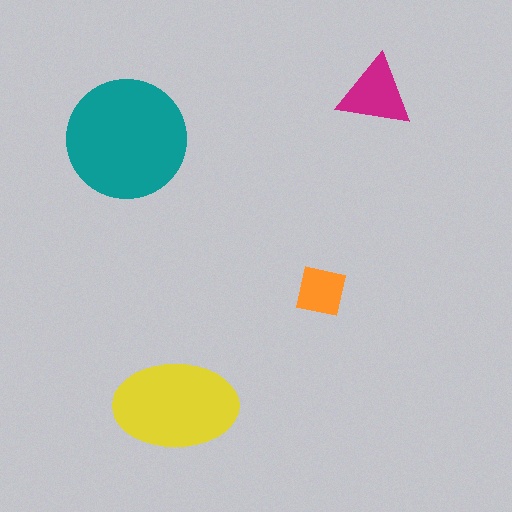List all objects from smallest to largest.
The orange square, the magenta triangle, the yellow ellipse, the teal circle.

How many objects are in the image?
There are 4 objects in the image.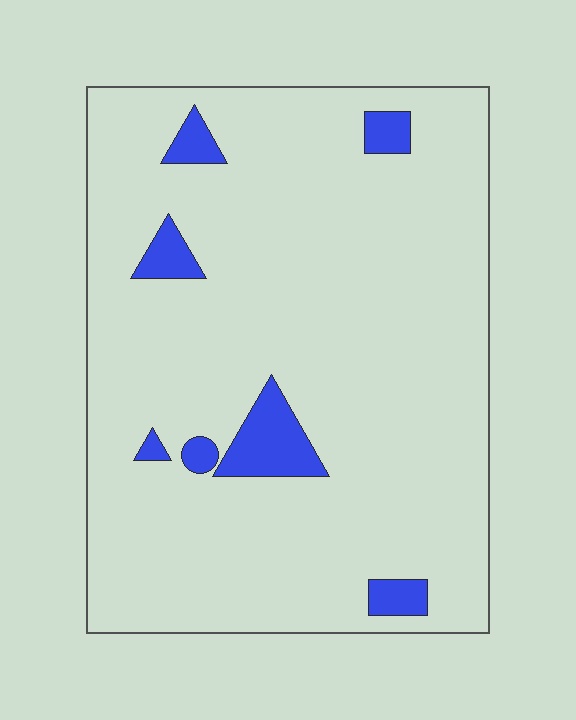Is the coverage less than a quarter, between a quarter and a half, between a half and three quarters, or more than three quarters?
Less than a quarter.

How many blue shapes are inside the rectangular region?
7.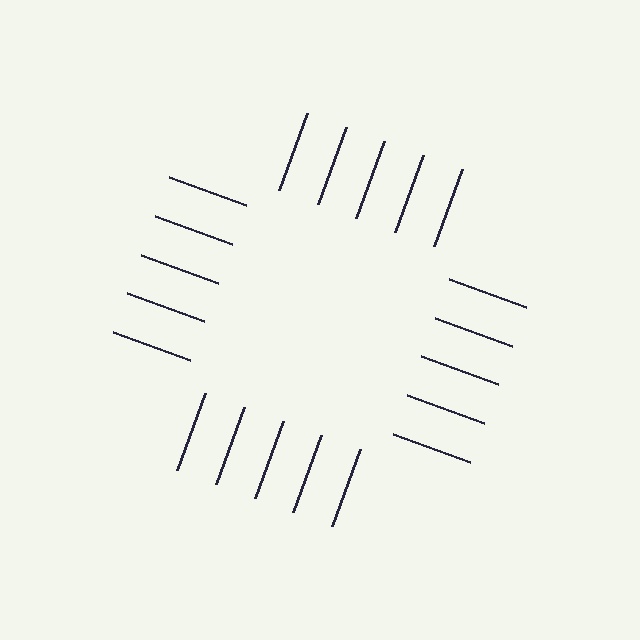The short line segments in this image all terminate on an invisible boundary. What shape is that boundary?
An illusory square — the line segments terminate on its edges but no continuous stroke is drawn.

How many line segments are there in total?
20 — 5 along each of the 4 edges.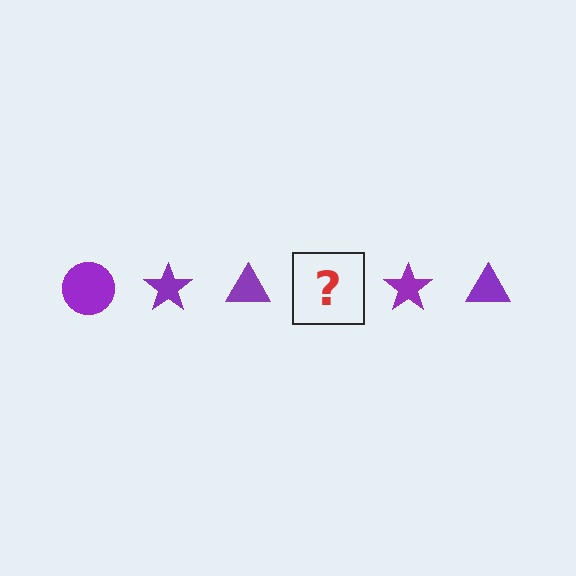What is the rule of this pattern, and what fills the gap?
The rule is that the pattern cycles through circle, star, triangle shapes in purple. The gap should be filled with a purple circle.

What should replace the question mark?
The question mark should be replaced with a purple circle.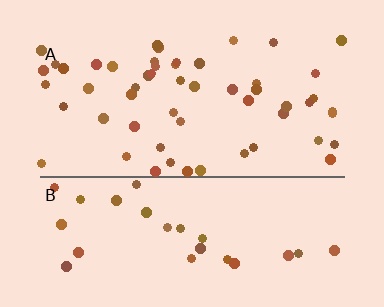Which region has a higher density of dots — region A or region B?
A (the top).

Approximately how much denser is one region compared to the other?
Approximately 1.9× — region A over region B.